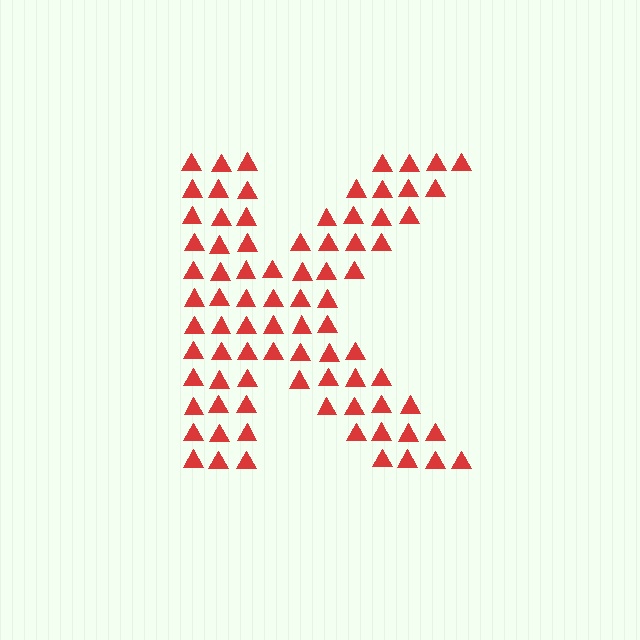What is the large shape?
The large shape is the letter K.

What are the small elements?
The small elements are triangles.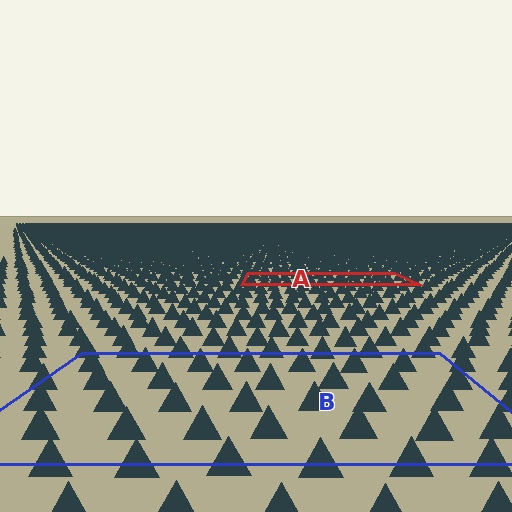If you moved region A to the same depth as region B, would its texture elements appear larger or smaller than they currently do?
They would appear larger. At a closer depth, the same texture elements are projected at a bigger on-screen size.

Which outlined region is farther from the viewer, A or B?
Region A is farther from the viewer — the texture elements inside it appear smaller and more densely packed.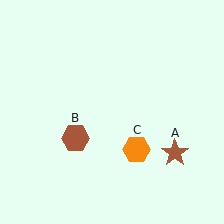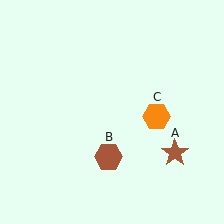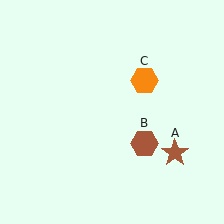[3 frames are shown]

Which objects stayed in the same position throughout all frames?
Brown star (object A) remained stationary.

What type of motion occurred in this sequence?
The brown hexagon (object B), orange hexagon (object C) rotated counterclockwise around the center of the scene.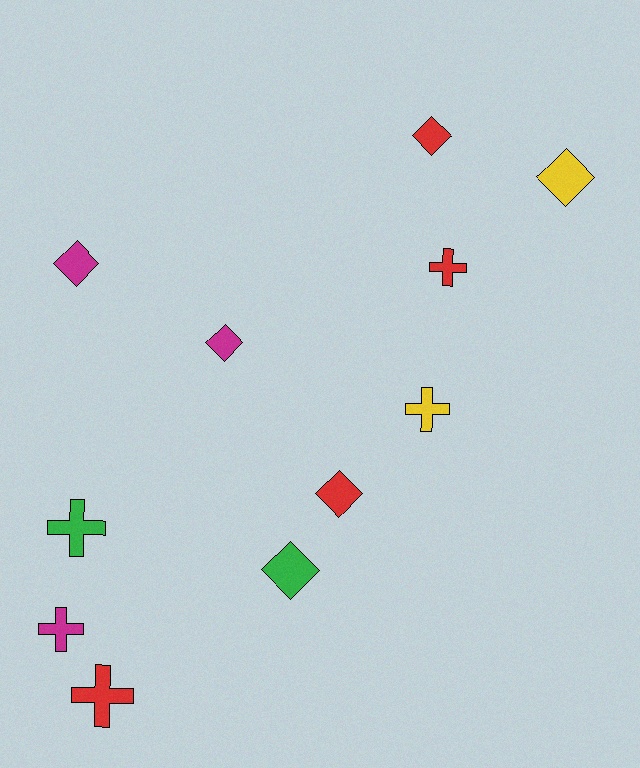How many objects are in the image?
There are 11 objects.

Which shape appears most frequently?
Diamond, with 6 objects.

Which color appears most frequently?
Red, with 4 objects.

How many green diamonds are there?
There is 1 green diamond.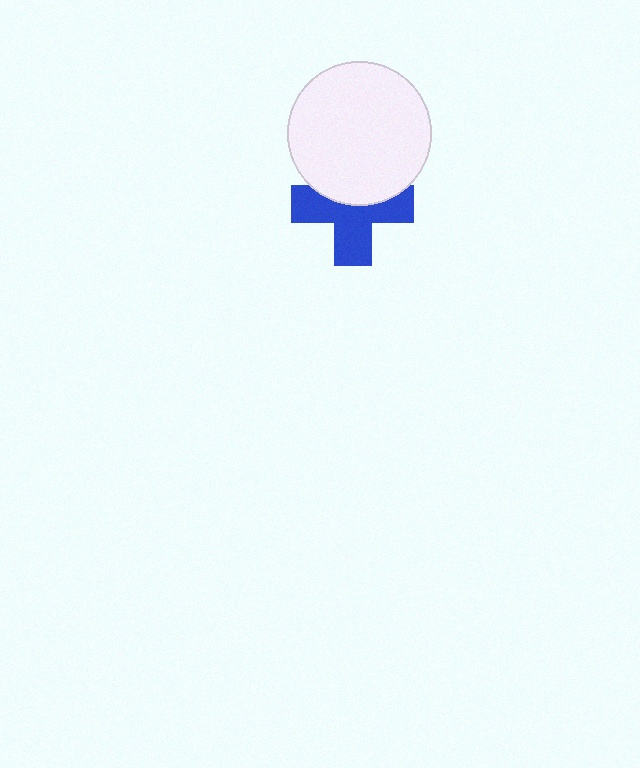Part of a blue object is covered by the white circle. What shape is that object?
It is a cross.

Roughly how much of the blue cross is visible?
About half of it is visible (roughly 61%).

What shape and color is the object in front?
The object in front is a white circle.